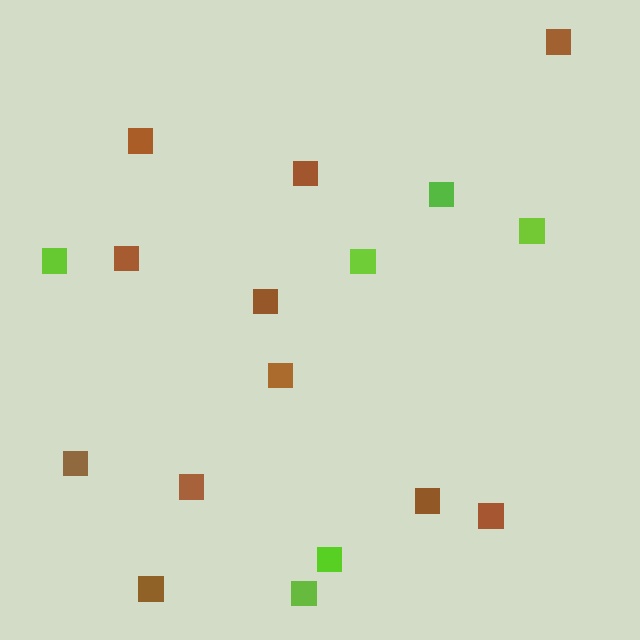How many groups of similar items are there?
There are 2 groups: one group of brown squares (11) and one group of lime squares (6).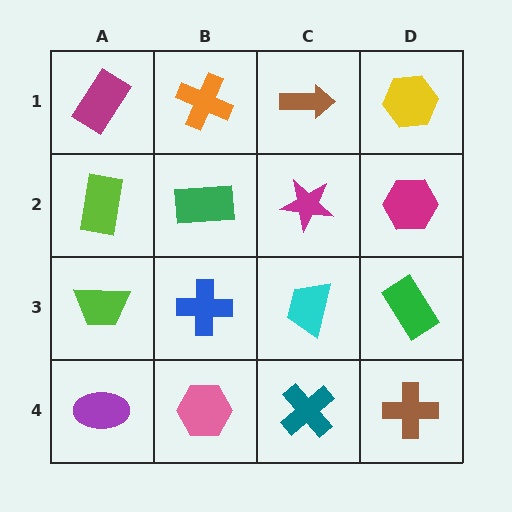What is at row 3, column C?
A cyan trapezoid.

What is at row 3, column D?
A green rectangle.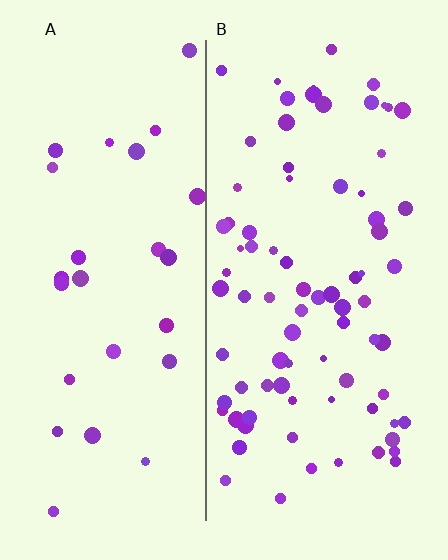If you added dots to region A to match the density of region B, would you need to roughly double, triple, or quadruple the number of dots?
Approximately triple.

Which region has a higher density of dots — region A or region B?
B (the right).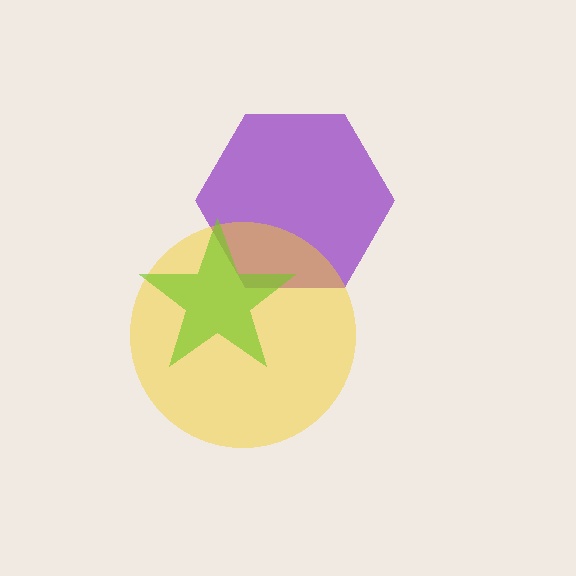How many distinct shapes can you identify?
There are 3 distinct shapes: a purple hexagon, a yellow circle, a lime star.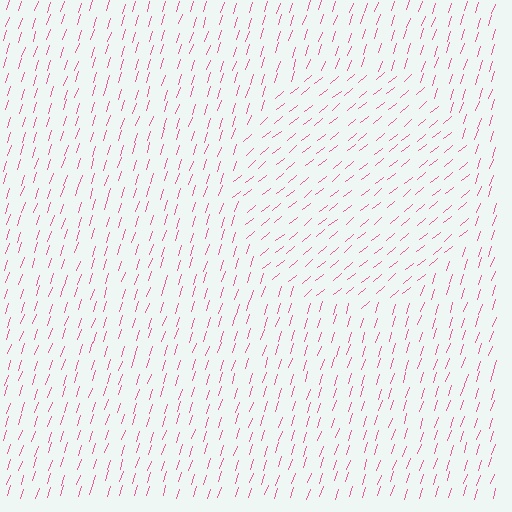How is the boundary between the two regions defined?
The boundary is defined purely by a change in line orientation (approximately 32 degrees difference). All lines are the same color and thickness.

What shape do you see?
I see a circle.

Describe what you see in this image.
The image is filled with small pink line segments. A circle region in the image has lines oriented differently from the surrounding lines, creating a visible texture boundary.